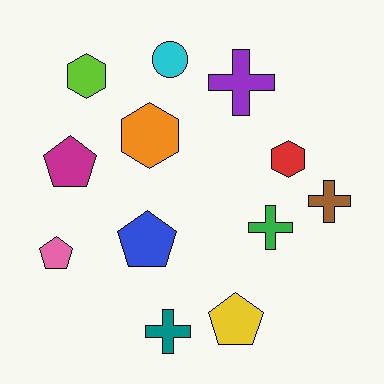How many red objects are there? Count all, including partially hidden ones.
There is 1 red object.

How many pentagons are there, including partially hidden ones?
There are 4 pentagons.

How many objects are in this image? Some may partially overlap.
There are 12 objects.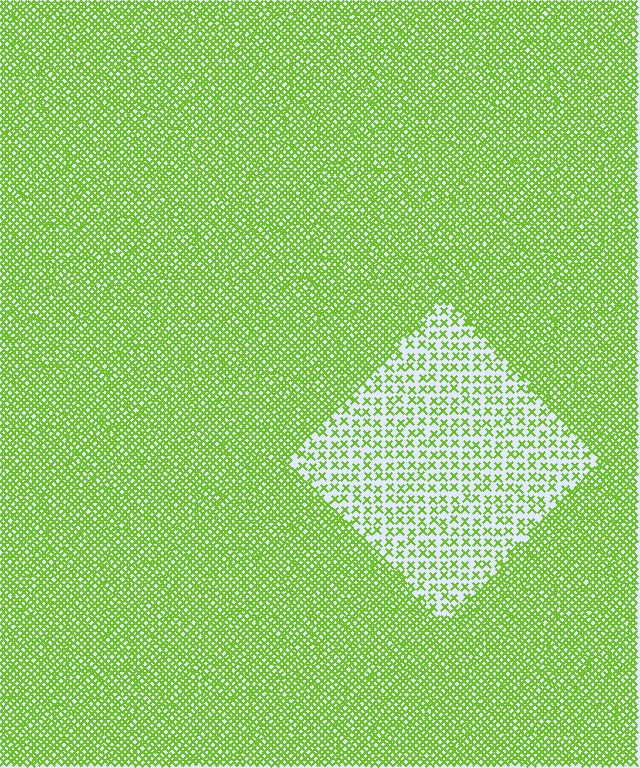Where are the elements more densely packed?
The elements are more densely packed outside the diamond boundary.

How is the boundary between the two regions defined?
The boundary is defined by a change in element density (approximately 2.6x ratio). All elements are the same color, size, and shape.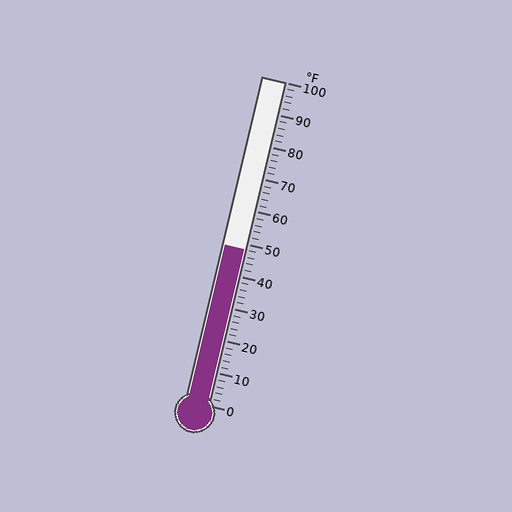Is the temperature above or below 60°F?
The temperature is below 60°F.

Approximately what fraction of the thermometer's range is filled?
The thermometer is filled to approximately 50% of its range.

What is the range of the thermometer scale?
The thermometer scale ranges from 0°F to 100°F.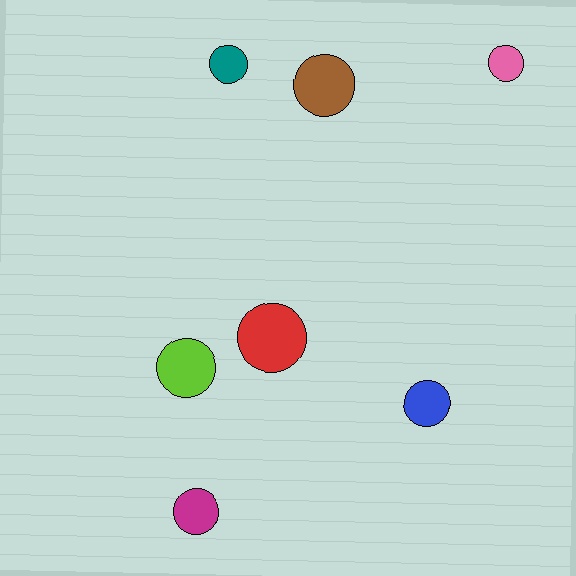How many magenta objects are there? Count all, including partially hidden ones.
There is 1 magenta object.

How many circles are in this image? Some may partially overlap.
There are 7 circles.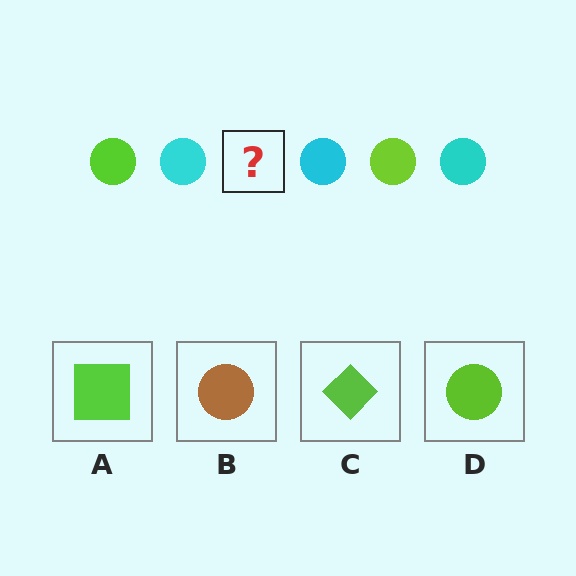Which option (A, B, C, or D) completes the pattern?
D.